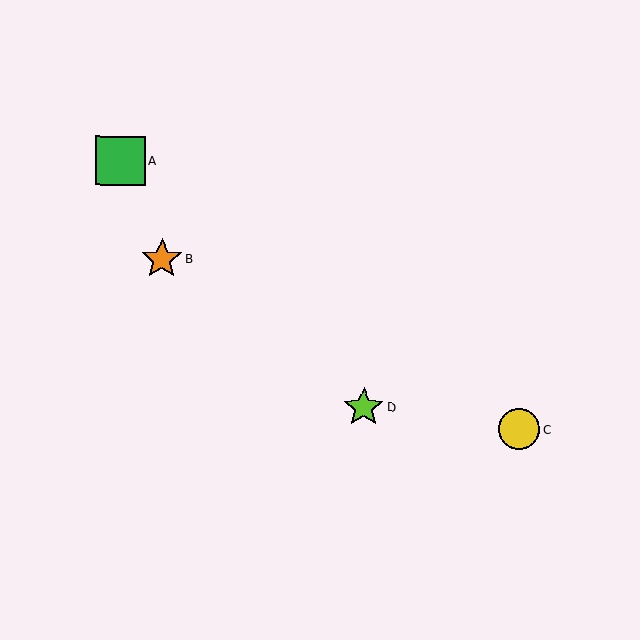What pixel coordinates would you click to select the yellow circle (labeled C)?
Click at (519, 430) to select the yellow circle C.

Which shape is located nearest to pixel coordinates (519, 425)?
The yellow circle (labeled C) at (519, 430) is nearest to that location.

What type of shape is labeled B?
Shape B is an orange star.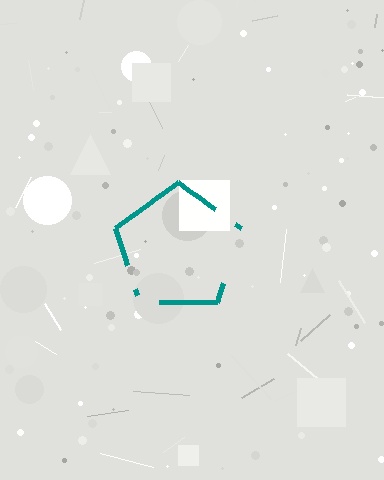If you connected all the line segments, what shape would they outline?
They would outline a pentagon.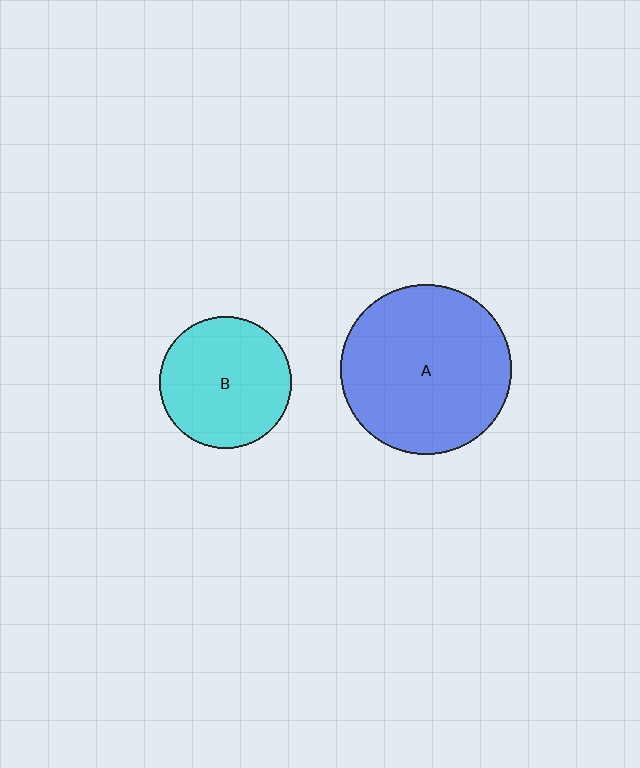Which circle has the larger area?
Circle A (blue).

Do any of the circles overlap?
No, none of the circles overlap.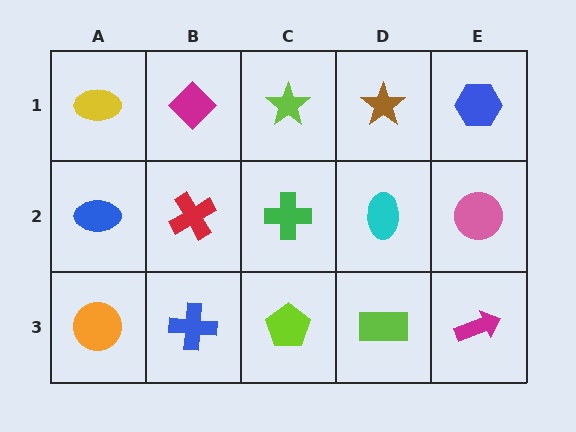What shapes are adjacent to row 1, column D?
A cyan ellipse (row 2, column D), a lime star (row 1, column C), a blue hexagon (row 1, column E).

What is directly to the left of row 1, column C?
A magenta diamond.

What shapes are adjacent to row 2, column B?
A magenta diamond (row 1, column B), a blue cross (row 3, column B), a blue ellipse (row 2, column A), a green cross (row 2, column C).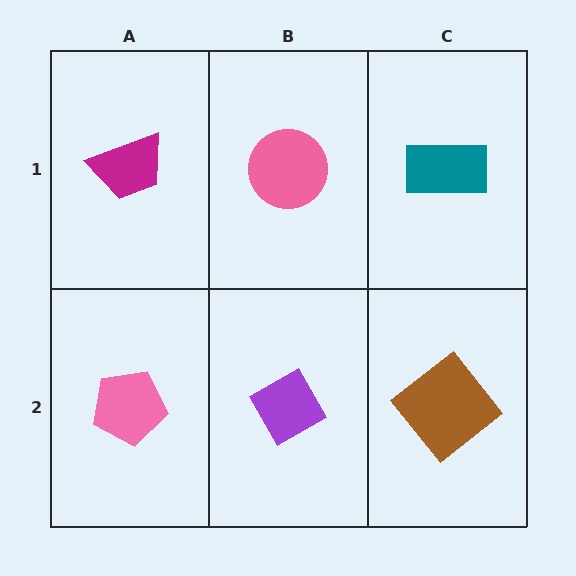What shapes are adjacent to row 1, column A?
A pink pentagon (row 2, column A), a pink circle (row 1, column B).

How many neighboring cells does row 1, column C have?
2.